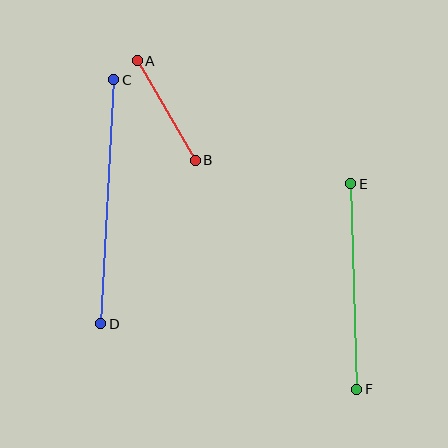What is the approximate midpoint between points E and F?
The midpoint is at approximately (354, 287) pixels.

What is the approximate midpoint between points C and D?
The midpoint is at approximately (107, 202) pixels.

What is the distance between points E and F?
The distance is approximately 206 pixels.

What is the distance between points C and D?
The distance is approximately 244 pixels.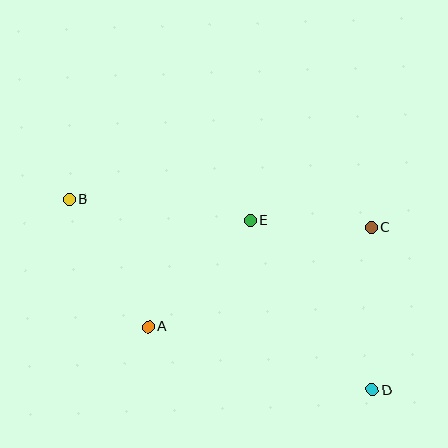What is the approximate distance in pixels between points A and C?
The distance between A and C is approximately 244 pixels.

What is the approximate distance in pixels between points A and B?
The distance between A and B is approximately 150 pixels.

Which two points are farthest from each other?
Points B and D are farthest from each other.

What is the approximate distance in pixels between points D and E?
The distance between D and E is approximately 209 pixels.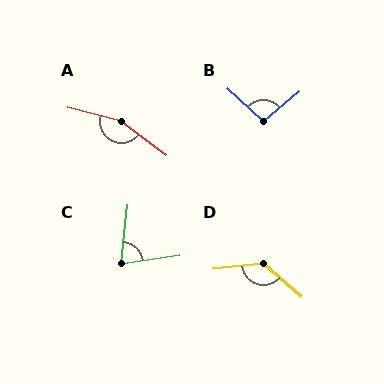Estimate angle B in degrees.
Approximately 98 degrees.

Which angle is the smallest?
C, at approximately 75 degrees.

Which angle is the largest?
A, at approximately 157 degrees.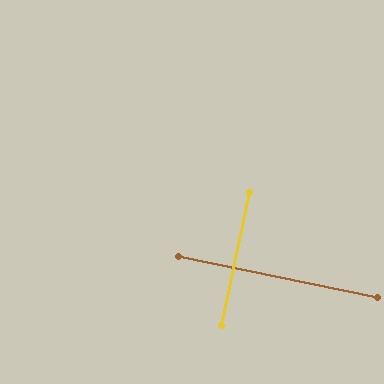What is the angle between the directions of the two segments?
Approximately 89 degrees.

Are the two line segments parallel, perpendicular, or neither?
Perpendicular — they meet at approximately 89°.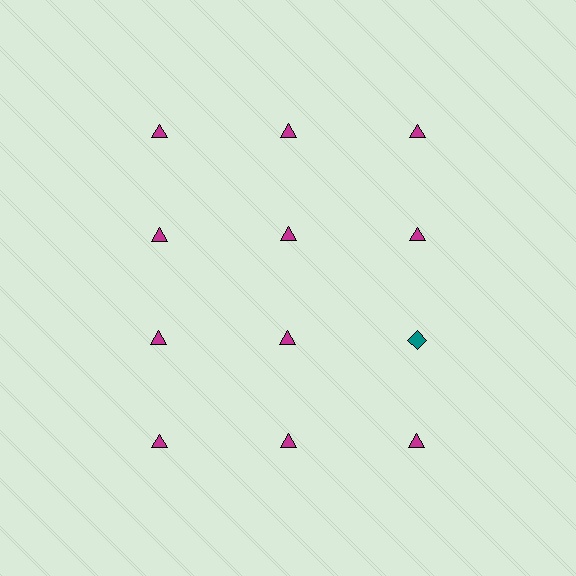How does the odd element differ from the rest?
It differs in both color (teal instead of magenta) and shape (diamond instead of triangle).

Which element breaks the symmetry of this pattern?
The teal diamond in the third row, center column breaks the symmetry. All other shapes are magenta triangles.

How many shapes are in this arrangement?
There are 12 shapes arranged in a grid pattern.